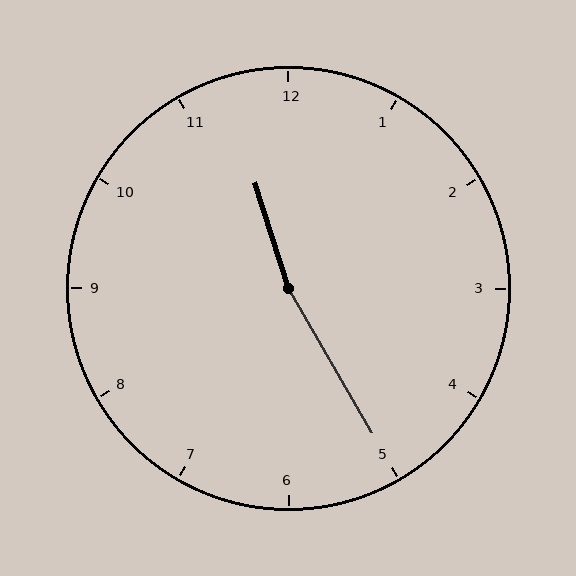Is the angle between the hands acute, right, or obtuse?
It is obtuse.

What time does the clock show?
11:25.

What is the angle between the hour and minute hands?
Approximately 168 degrees.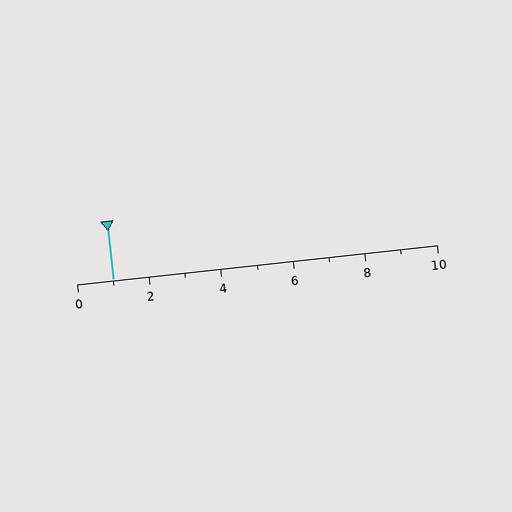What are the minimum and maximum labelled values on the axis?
The axis runs from 0 to 10.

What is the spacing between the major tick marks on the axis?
The major ticks are spaced 2 apart.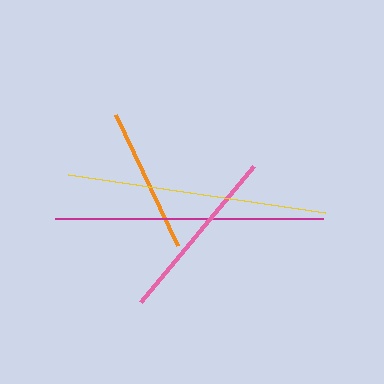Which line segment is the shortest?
The orange line is the shortest at approximately 144 pixels.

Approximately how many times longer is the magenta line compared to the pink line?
The magenta line is approximately 1.5 times the length of the pink line.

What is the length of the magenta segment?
The magenta segment is approximately 267 pixels long.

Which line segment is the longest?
The magenta line is the longest at approximately 267 pixels.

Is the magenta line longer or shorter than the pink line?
The magenta line is longer than the pink line.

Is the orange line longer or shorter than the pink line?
The pink line is longer than the orange line.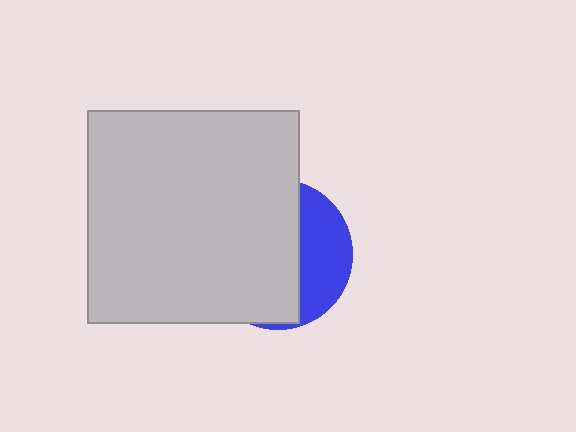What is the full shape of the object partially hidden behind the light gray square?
The partially hidden object is a blue circle.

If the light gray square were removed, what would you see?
You would see the complete blue circle.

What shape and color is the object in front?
The object in front is a light gray square.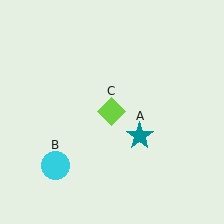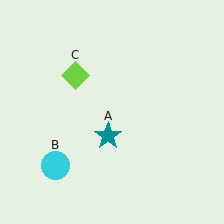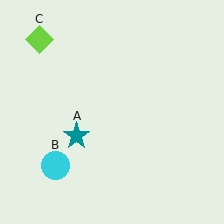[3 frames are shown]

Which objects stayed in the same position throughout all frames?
Cyan circle (object B) remained stationary.